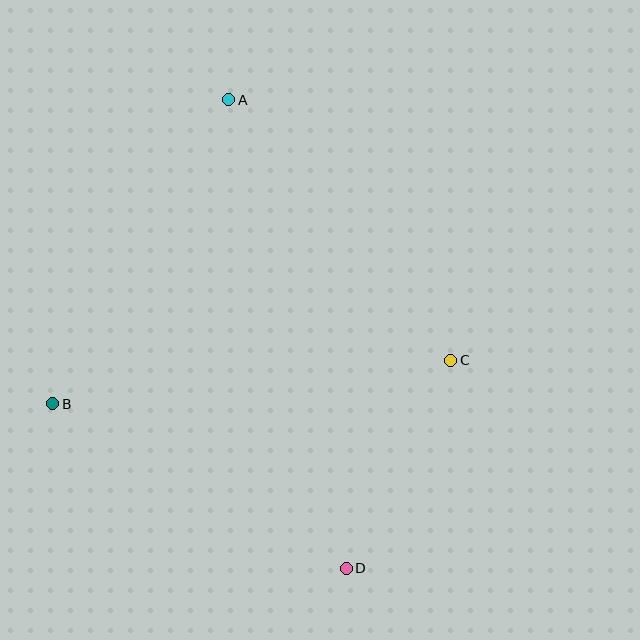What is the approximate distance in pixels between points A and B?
The distance between A and B is approximately 351 pixels.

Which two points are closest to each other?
Points C and D are closest to each other.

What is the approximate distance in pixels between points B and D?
The distance between B and D is approximately 337 pixels.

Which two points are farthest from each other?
Points A and D are farthest from each other.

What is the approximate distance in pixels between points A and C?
The distance between A and C is approximately 342 pixels.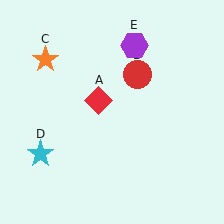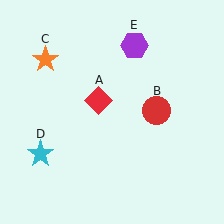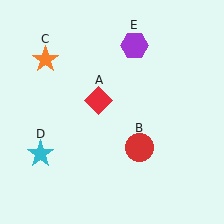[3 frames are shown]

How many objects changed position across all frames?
1 object changed position: red circle (object B).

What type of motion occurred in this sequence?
The red circle (object B) rotated clockwise around the center of the scene.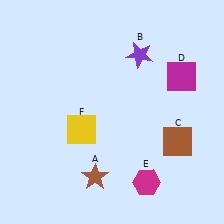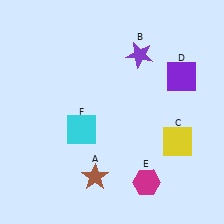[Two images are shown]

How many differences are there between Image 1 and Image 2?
There are 3 differences between the two images.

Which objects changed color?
C changed from brown to yellow. D changed from magenta to purple. F changed from yellow to cyan.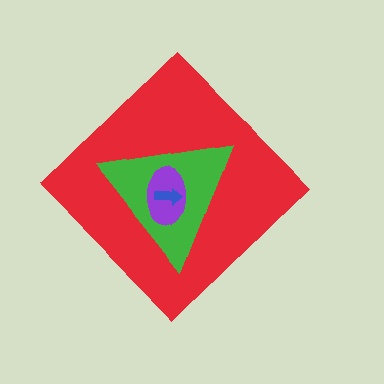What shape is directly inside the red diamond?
The green triangle.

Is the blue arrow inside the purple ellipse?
Yes.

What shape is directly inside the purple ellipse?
The blue arrow.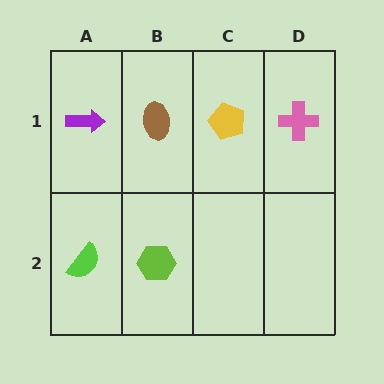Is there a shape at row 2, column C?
No, that cell is empty.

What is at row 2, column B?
A lime hexagon.